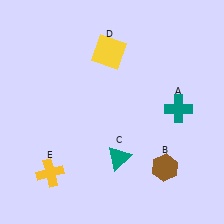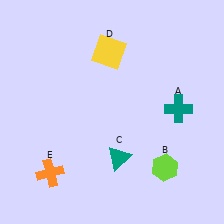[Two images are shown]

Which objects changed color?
B changed from brown to lime. E changed from yellow to orange.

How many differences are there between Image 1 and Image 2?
There are 2 differences between the two images.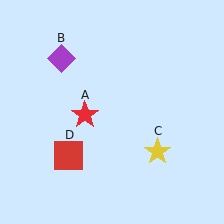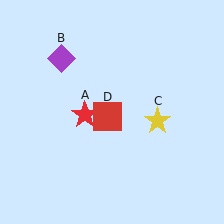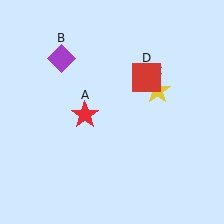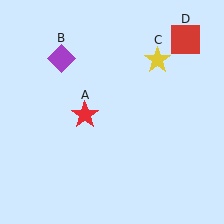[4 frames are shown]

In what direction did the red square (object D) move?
The red square (object D) moved up and to the right.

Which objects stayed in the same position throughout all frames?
Red star (object A) and purple diamond (object B) remained stationary.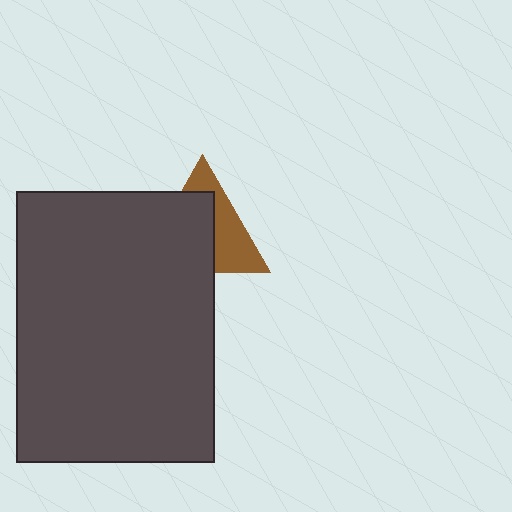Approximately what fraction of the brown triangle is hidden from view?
Roughly 58% of the brown triangle is hidden behind the dark gray rectangle.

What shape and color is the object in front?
The object in front is a dark gray rectangle.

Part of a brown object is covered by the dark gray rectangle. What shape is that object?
It is a triangle.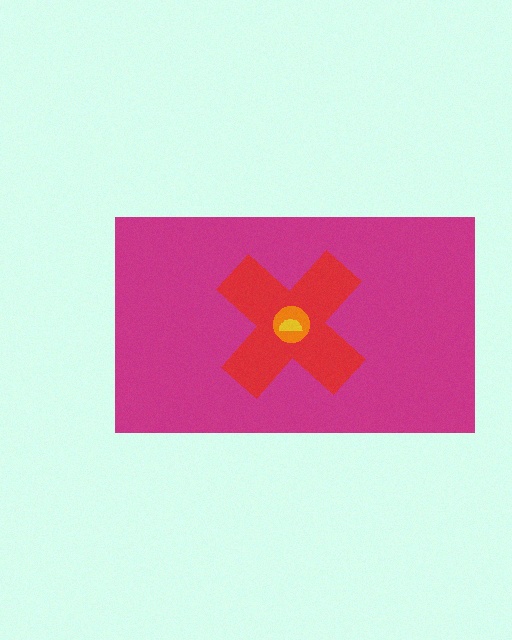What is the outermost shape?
The magenta rectangle.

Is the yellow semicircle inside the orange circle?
Yes.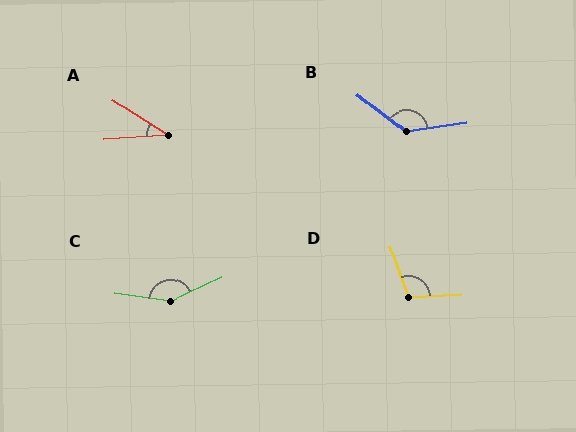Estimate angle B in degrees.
Approximately 134 degrees.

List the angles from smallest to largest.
A (37°), D (106°), B (134°), C (148°).